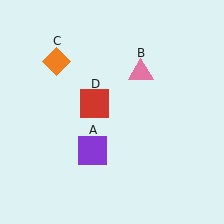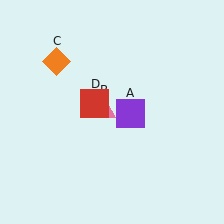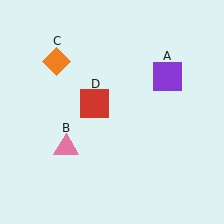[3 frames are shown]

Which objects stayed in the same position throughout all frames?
Orange diamond (object C) and red square (object D) remained stationary.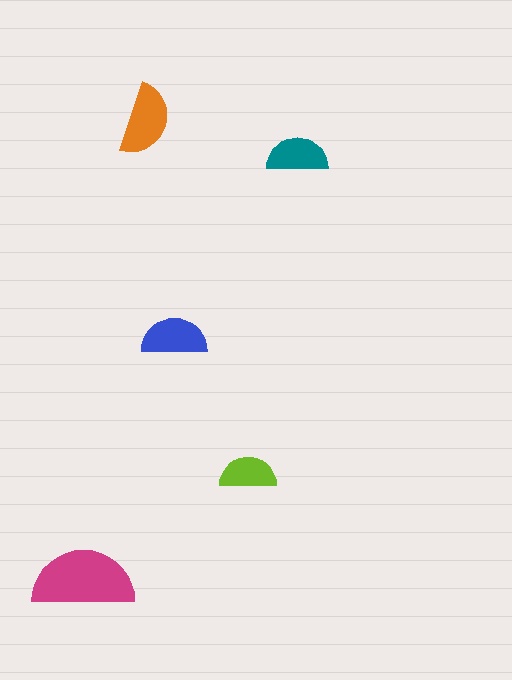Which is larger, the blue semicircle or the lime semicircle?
The blue one.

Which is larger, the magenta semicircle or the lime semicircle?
The magenta one.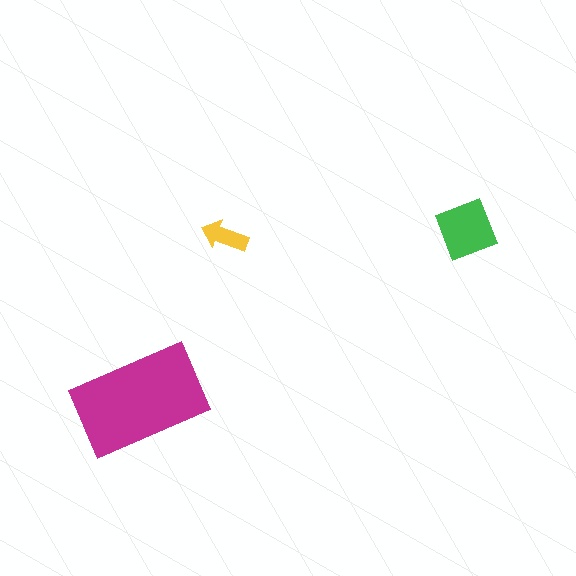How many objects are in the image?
There are 3 objects in the image.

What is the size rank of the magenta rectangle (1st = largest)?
1st.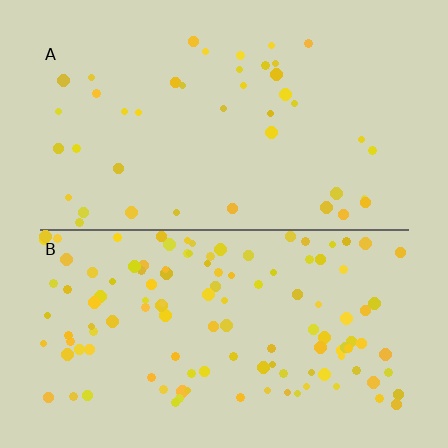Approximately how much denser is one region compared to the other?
Approximately 2.9× — region B over region A.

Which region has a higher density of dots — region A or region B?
B (the bottom).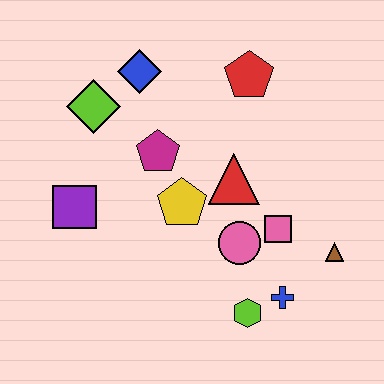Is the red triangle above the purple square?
Yes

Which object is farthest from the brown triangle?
The lime diamond is farthest from the brown triangle.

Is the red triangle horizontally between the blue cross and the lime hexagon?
No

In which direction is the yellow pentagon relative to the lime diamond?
The yellow pentagon is below the lime diamond.